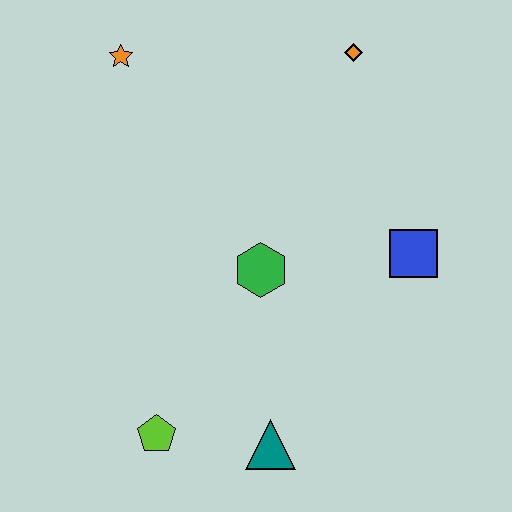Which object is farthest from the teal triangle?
The orange star is farthest from the teal triangle.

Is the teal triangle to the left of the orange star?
No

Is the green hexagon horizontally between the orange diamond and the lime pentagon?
Yes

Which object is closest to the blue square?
The green hexagon is closest to the blue square.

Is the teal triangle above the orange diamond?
No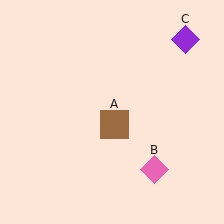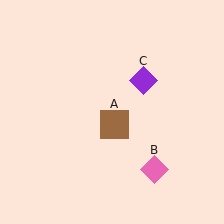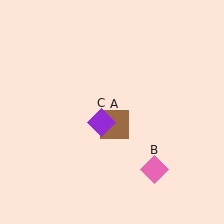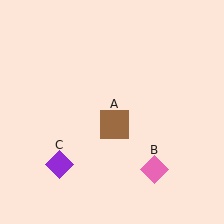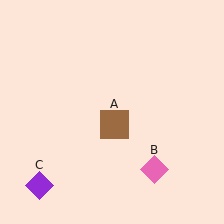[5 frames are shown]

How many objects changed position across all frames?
1 object changed position: purple diamond (object C).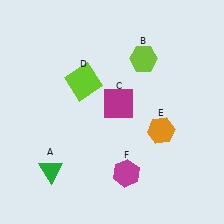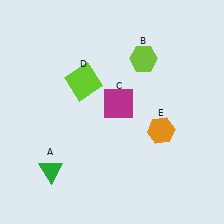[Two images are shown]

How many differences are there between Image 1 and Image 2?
There is 1 difference between the two images.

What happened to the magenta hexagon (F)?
The magenta hexagon (F) was removed in Image 2. It was in the bottom-right area of Image 1.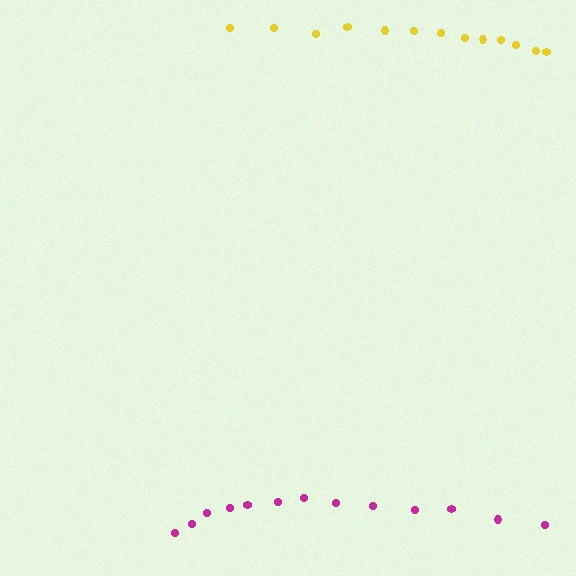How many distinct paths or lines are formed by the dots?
There are 2 distinct paths.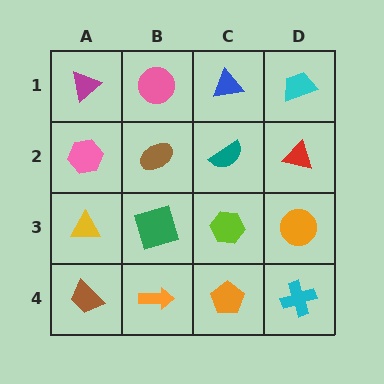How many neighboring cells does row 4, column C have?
3.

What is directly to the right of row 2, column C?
A red triangle.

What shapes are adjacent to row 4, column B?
A green square (row 3, column B), a brown trapezoid (row 4, column A), an orange pentagon (row 4, column C).